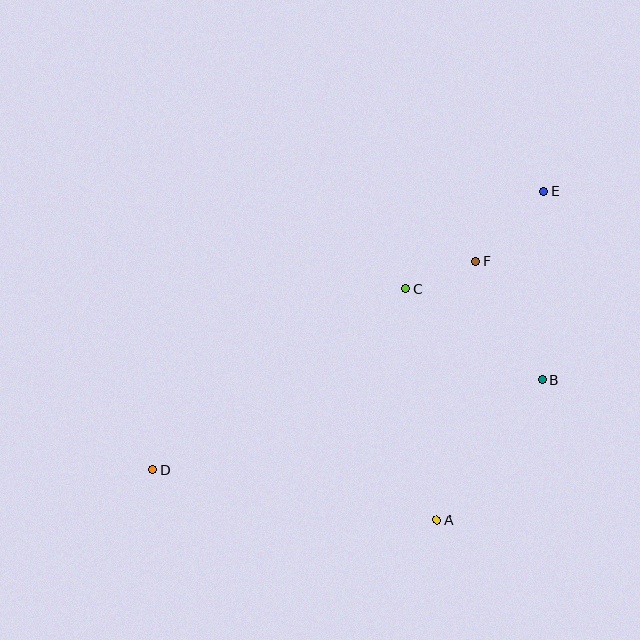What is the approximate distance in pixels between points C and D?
The distance between C and D is approximately 311 pixels.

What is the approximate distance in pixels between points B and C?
The distance between B and C is approximately 164 pixels.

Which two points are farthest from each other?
Points D and E are farthest from each other.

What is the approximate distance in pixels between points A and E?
The distance between A and E is approximately 346 pixels.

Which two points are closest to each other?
Points C and F are closest to each other.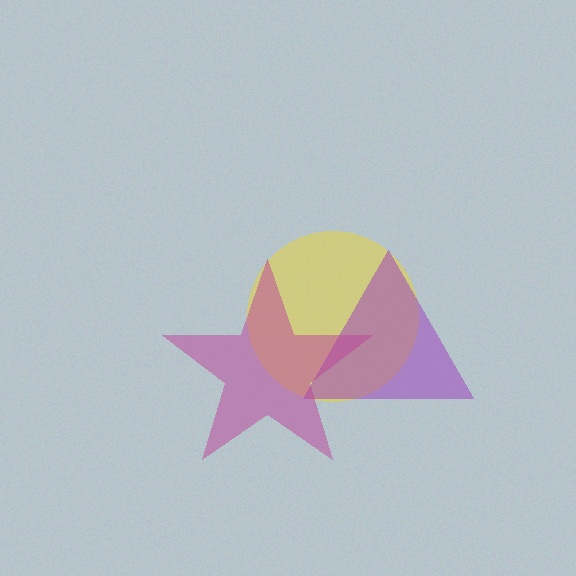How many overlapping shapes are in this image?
There are 3 overlapping shapes in the image.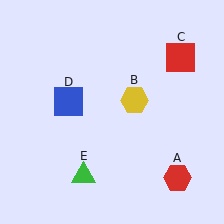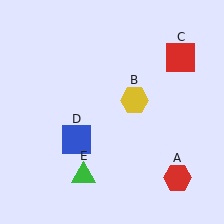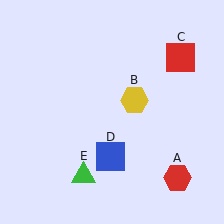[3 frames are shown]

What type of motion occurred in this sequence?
The blue square (object D) rotated counterclockwise around the center of the scene.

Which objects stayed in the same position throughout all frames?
Red hexagon (object A) and yellow hexagon (object B) and red square (object C) and green triangle (object E) remained stationary.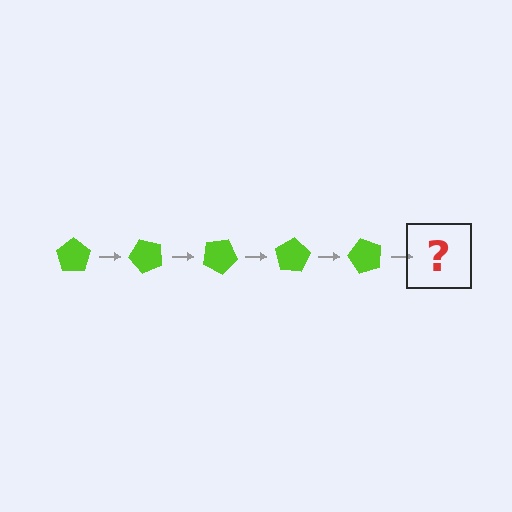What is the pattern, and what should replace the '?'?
The pattern is that the pentagon rotates 50 degrees each step. The '?' should be a lime pentagon rotated 250 degrees.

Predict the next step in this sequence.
The next step is a lime pentagon rotated 250 degrees.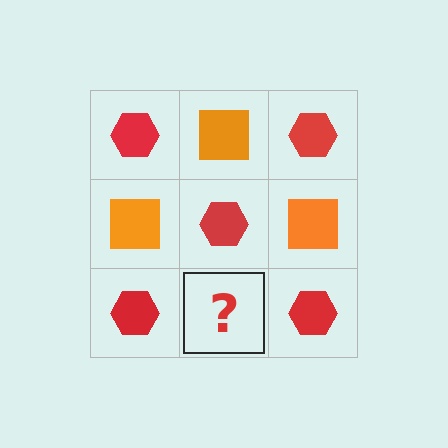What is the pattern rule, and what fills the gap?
The rule is that it alternates red hexagon and orange square in a checkerboard pattern. The gap should be filled with an orange square.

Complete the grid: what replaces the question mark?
The question mark should be replaced with an orange square.